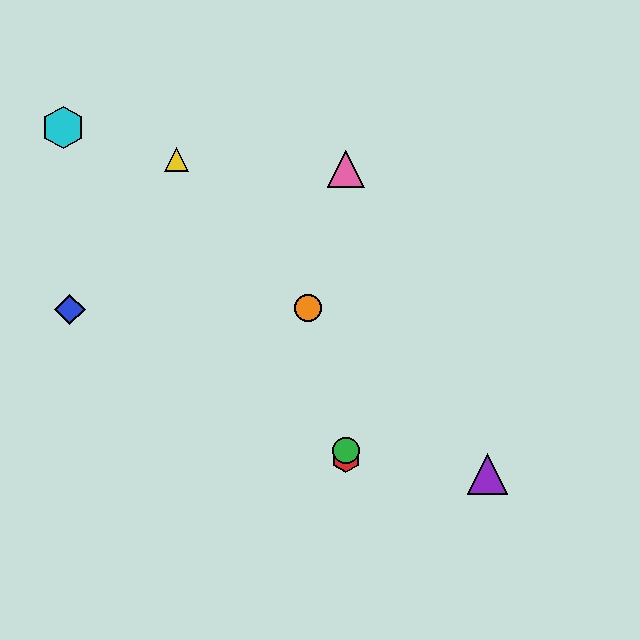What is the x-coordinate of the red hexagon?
The red hexagon is at x≈346.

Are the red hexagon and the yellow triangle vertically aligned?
No, the red hexagon is at x≈346 and the yellow triangle is at x≈176.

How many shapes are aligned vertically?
3 shapes (the red hexagon, the green circle, the pink triangle) are aligned vertically.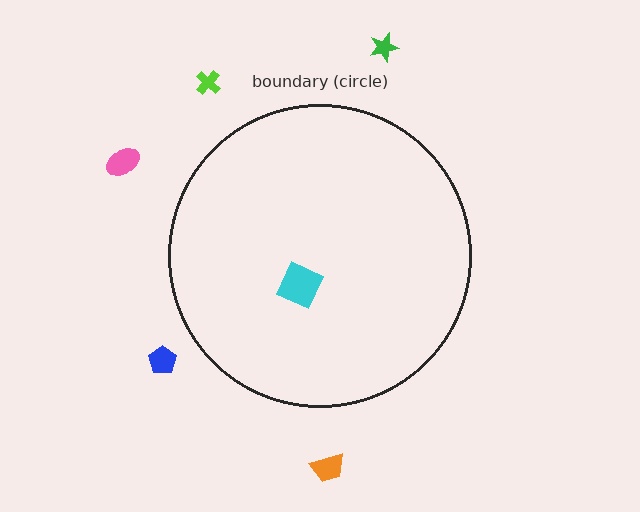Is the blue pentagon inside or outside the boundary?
Outside.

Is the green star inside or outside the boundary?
Outside.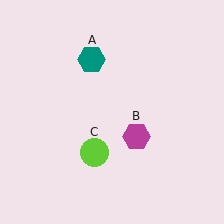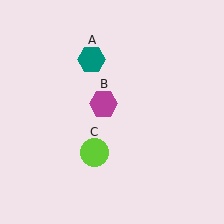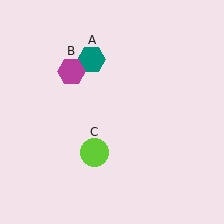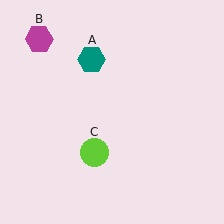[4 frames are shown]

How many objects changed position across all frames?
1 object changed position: magenta hexagon (object B).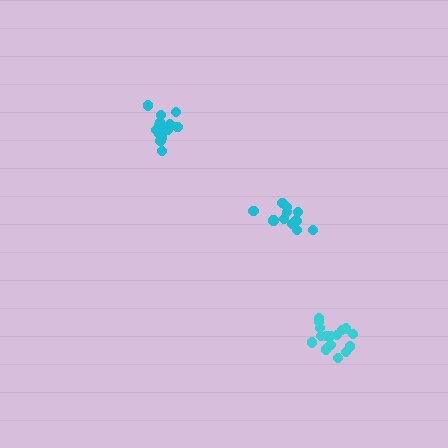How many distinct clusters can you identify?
There are 3 distinct clusters.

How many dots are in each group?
Group 1: 16 dots, Group 2: 16 dots, Group 3: 12 dots (44 total).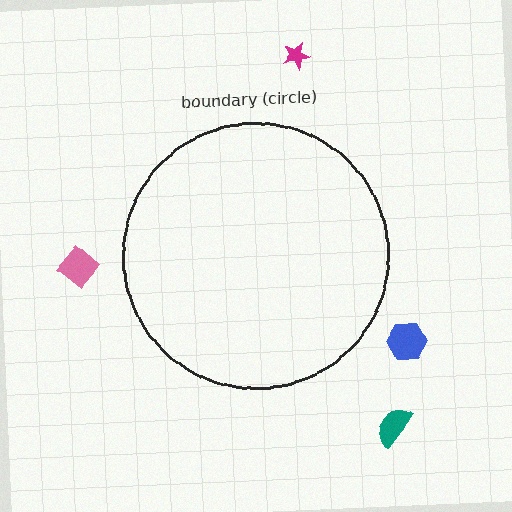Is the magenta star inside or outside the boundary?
Outside.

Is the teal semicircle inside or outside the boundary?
Outside.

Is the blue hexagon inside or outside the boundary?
Outside.